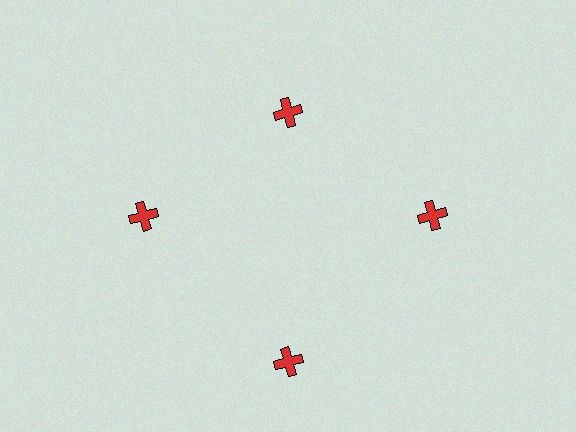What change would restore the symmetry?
The symmetry would be restored by moving it outward, back onto the ring so that all 4 crosses sit at equal angles and equal distance from the center.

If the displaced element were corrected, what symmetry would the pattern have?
It would have 4-fold rotational symmetry — the pattern would map onto itself every 90 degrees.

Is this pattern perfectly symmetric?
No. The 4 red crosses are arranged in a ring, but one element near the 12 o'clock position is pulled inward toward the center, breaking the 4-fold rotational symmetry.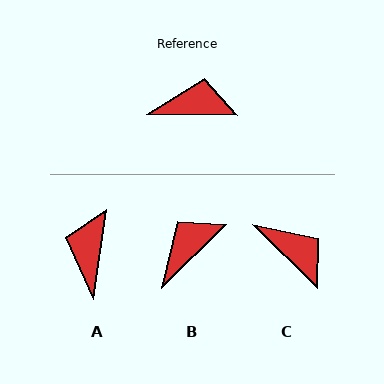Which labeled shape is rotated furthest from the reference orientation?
A, about 83 degrees away.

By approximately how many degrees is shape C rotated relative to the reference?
Approximately 44 degrees clockwise.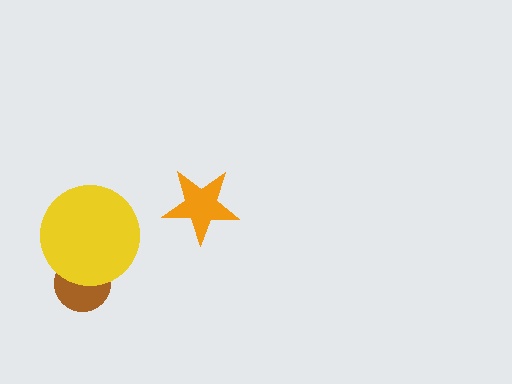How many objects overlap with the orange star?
0 objects overlap with the orange star.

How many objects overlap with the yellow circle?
1 object overlaps with the yellow circle.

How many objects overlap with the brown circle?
1 object overlaps with the brown circle.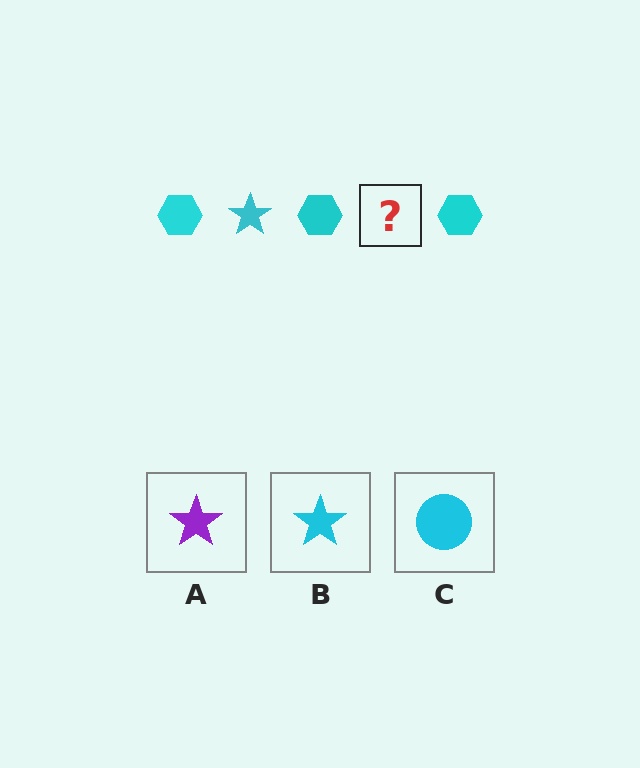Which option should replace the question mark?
Option B.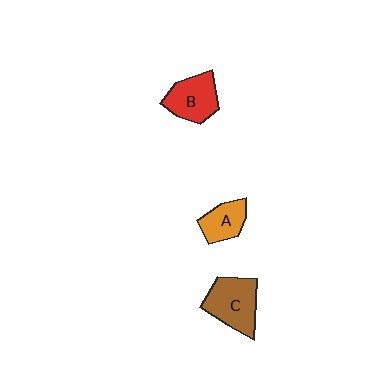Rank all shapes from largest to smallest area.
From largest to smallest: C (brown), B (red), A (orange).